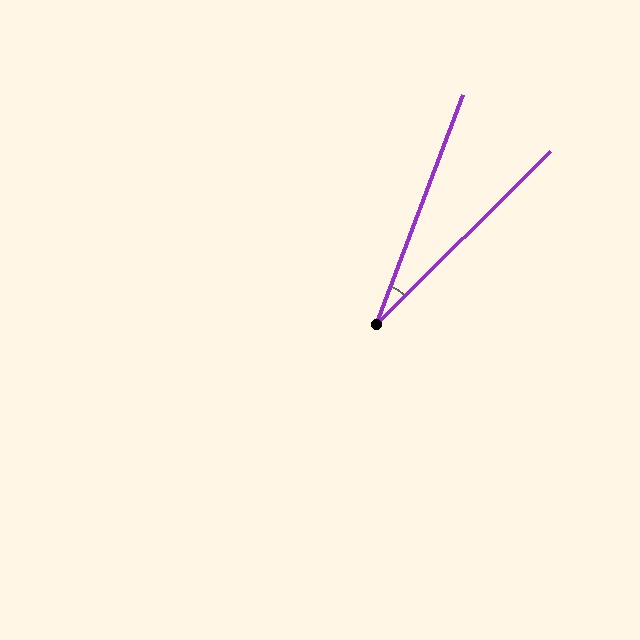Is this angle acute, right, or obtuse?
It is acute.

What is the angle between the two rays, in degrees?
Approximately 24 degrees.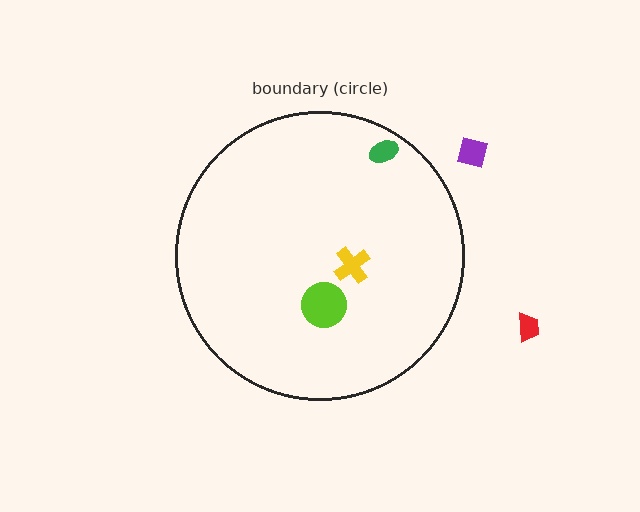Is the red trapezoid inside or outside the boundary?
Outside.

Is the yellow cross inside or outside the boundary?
Inside.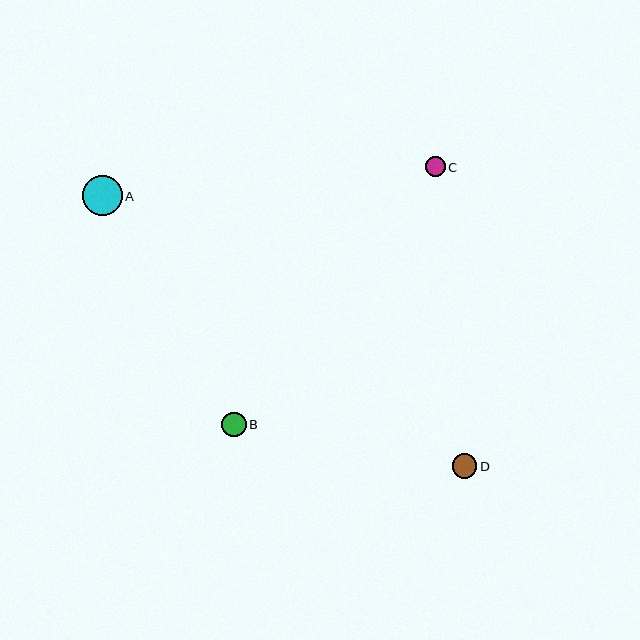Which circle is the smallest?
Circle C is the smallest with a size of approximately 19 pixels.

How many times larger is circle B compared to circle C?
Circle B is approximately 1.3 times the size of circle C.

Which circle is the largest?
Circle A is the largest with a size of approximately 40 pixels.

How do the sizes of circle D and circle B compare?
Circle D and circle B are approximately the same size.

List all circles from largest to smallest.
From largest to smallest: A, D, B, C.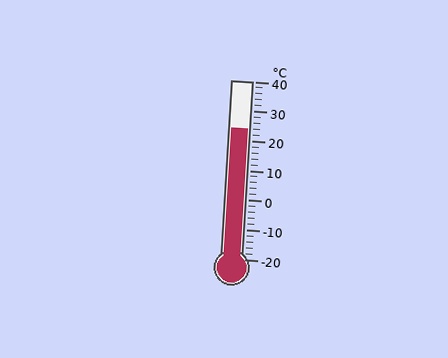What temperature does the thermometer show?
The thermometer shows approximately 24°C.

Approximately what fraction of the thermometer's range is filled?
The thermometer is filled to approximately 75% of its range.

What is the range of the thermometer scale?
The thermometer scale ranges from -20°C to 40°C.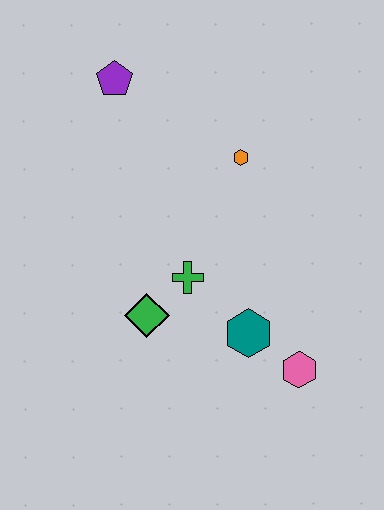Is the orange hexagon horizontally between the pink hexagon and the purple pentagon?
Yes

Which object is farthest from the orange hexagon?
The pink hexagon is farthest from the orange hexagon.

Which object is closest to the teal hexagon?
The pink hexagon is closest to the teal hexagon.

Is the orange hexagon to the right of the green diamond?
Yes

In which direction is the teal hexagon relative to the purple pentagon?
The teal hexagon is below the purple pentagon.